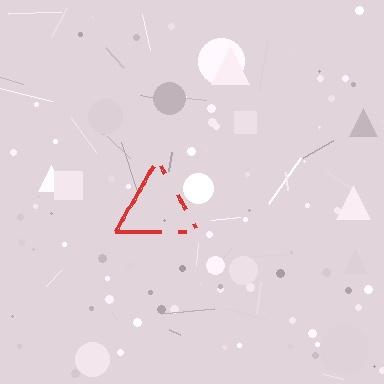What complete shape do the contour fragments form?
The contour fragments form a triangle.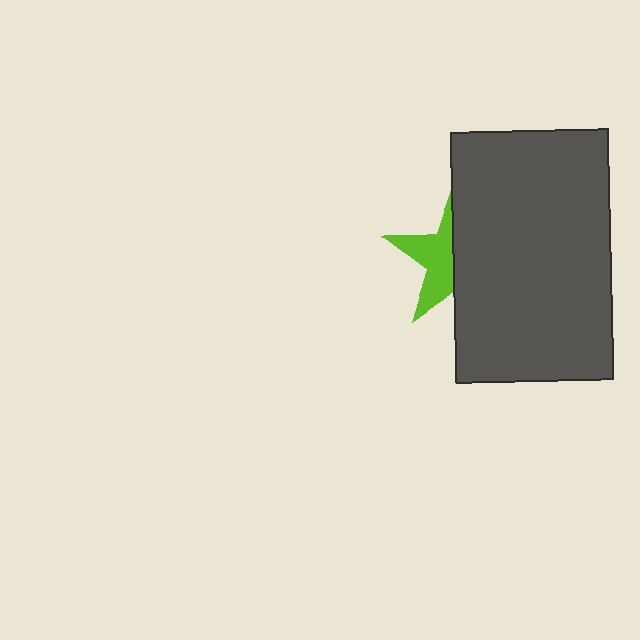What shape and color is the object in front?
The object in front is a dark gray rectangle.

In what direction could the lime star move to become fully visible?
The lime star could move left. That would shift it out from behind the dark gray rectangle entirely.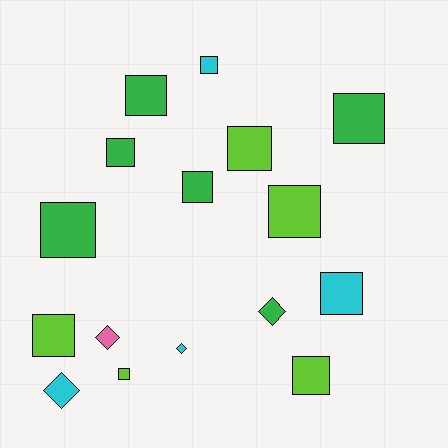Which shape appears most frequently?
Square, with 12 objects.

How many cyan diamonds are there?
There are 2 cyan diamonds.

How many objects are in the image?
There are 16 objects.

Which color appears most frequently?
Green, with 6 objects.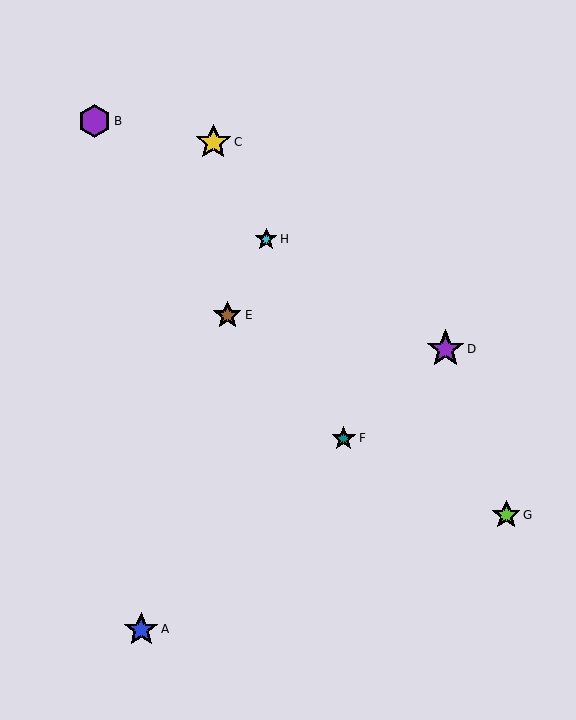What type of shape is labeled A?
Shape A is a blue star.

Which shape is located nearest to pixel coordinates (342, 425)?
The teal star (labeled F) at (344, 438) is nearest to that location.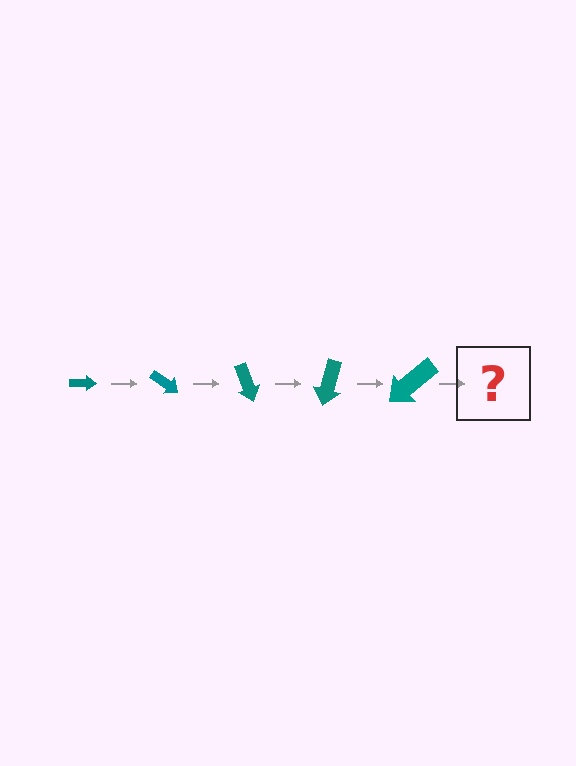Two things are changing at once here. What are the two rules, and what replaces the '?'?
The two rules are that the arrow grows larger each step and it rotates 35 degrees each step. The '?' should be an arrow, larger than the previous one and rotated 175 degrees from the start.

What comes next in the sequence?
The next element should be an arrow, larger than the previous one and rotated 175 degrees from the start.